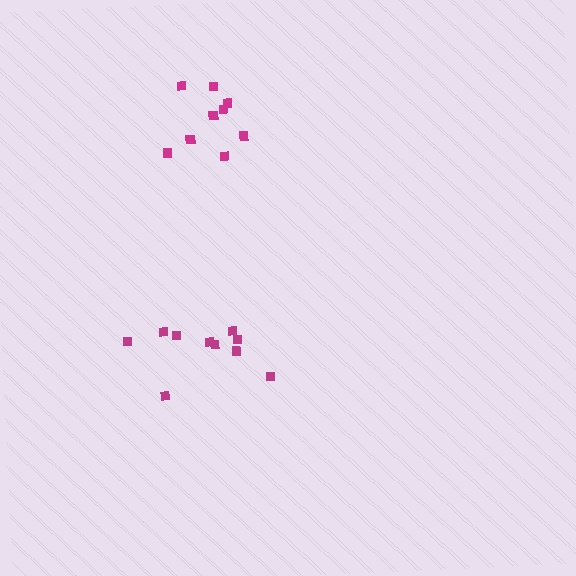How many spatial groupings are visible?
There are 2 spatial groupings.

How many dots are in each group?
Group 1: 9 dots, Group 2: 10 dots (19 total).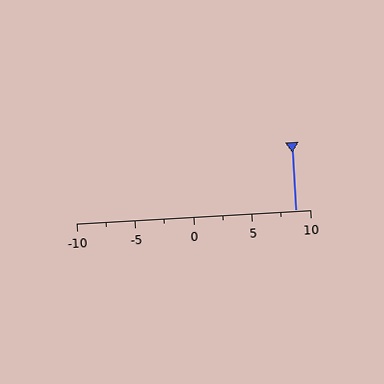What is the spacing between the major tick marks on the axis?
The major ticks are spaced 5 apart.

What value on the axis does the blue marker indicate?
The marker indicates approximately 8.8.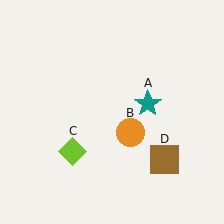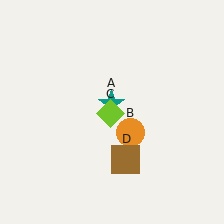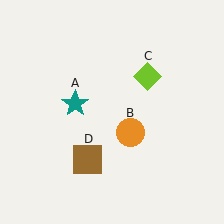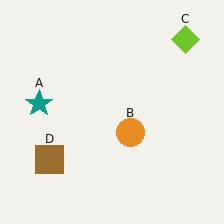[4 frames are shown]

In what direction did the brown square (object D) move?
The brown square (object D) moved left.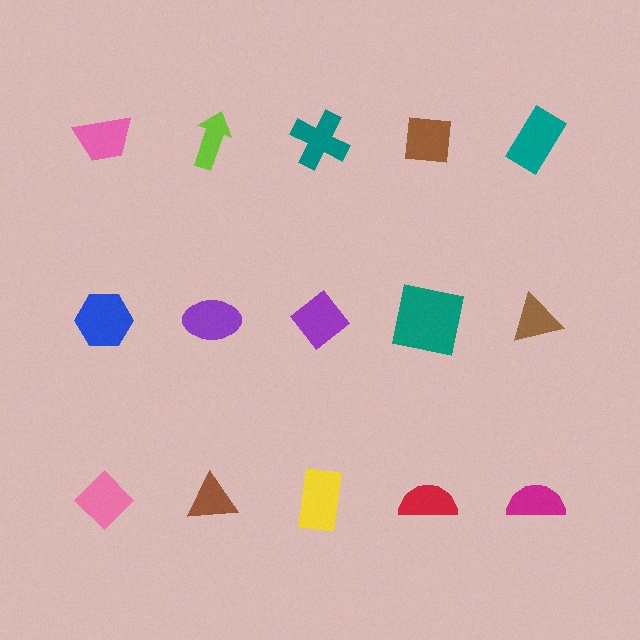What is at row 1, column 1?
A pink trapezoid.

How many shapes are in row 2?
5 shapes.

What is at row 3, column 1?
A pink diamond.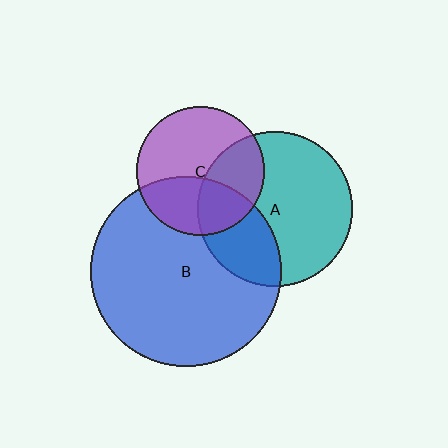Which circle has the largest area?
Circle B (blue).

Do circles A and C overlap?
Yes.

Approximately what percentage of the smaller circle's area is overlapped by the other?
Approximately 35%.